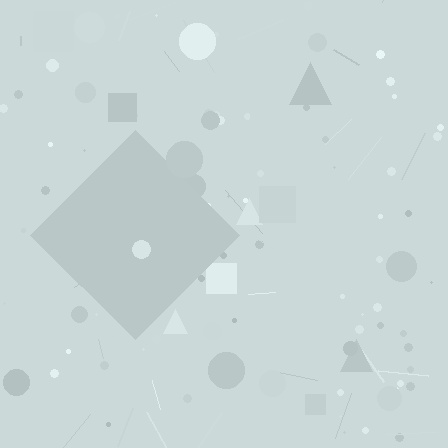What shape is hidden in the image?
A diamond is hidden in the image.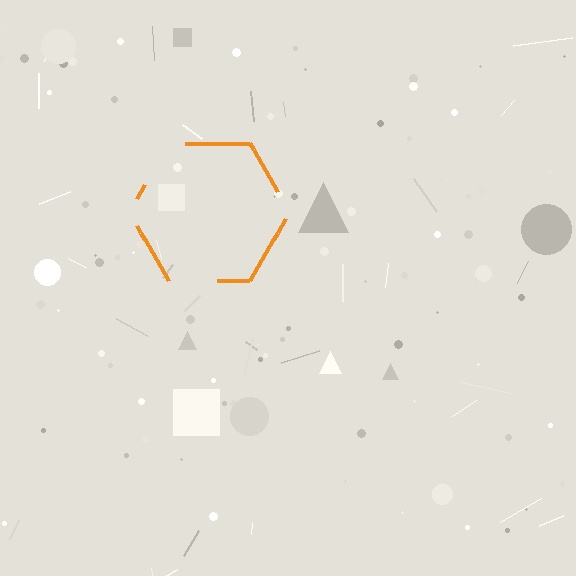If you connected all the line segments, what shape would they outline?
They would outline a hexagon.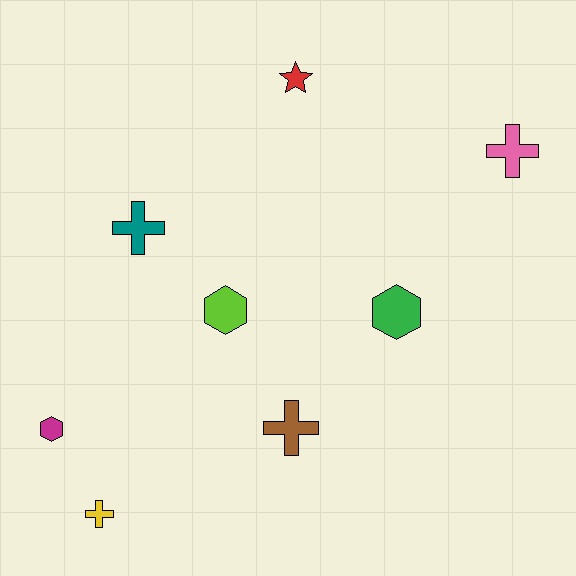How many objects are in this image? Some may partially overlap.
There are 8 objects.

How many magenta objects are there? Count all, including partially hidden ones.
There is 1 magenta object.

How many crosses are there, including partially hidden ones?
There are 4 crosses.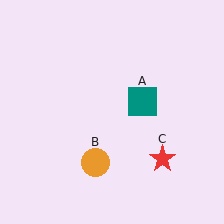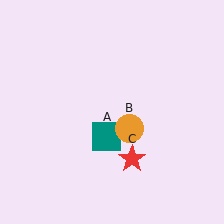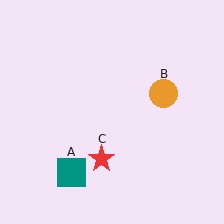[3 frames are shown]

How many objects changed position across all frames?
3 objects changed position: teal square (object A), orange circle (object B), red star (object C).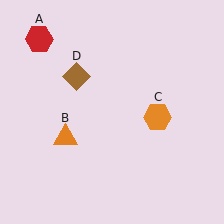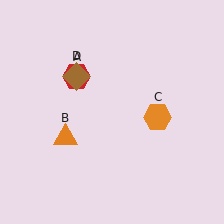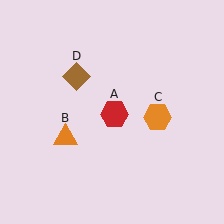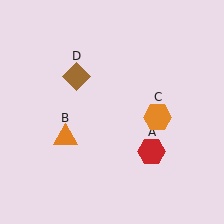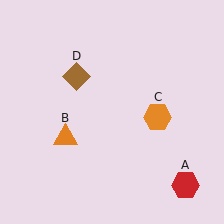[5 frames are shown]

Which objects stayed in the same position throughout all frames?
Orange triangle (object B) and orange hexagon (object C) and brown diamond (object D) remained stationary.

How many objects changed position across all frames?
1 object changed position: red hexagon (object A).